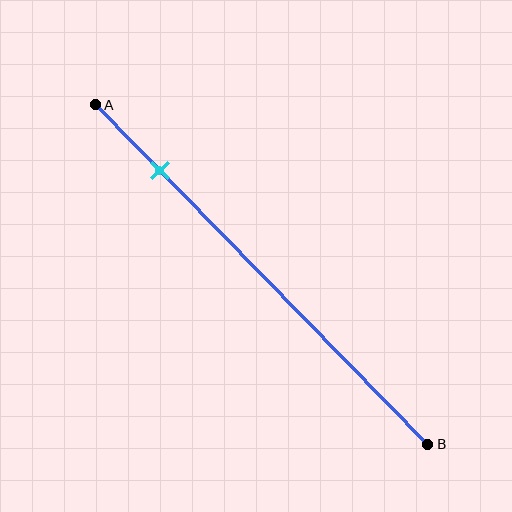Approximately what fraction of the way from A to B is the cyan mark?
The cyan mark is approximately 20% of the way from A to B.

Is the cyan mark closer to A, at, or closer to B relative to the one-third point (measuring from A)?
The cyan mark is closer to point A than the one-third point of segment AB.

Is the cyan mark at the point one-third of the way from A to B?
No, the mark is at about 20% from A, not at the 33% one-third point.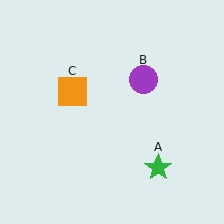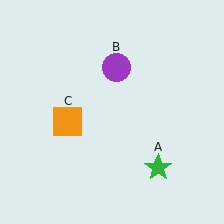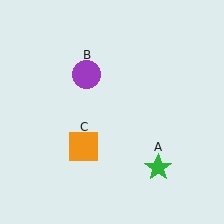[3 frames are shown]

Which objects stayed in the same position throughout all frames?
Green star (object A) remained stationary.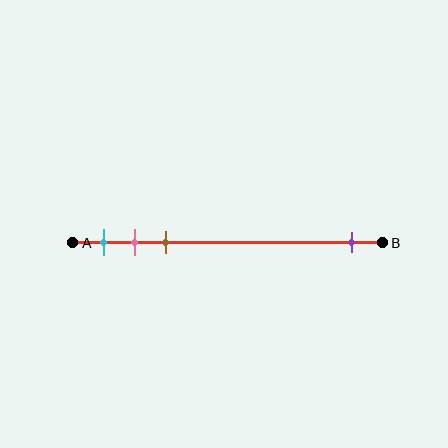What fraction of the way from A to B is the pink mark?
The pink mark is approximately 20% (0.2) of the way from A to B.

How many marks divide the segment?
There are 4 marks dividing the segment.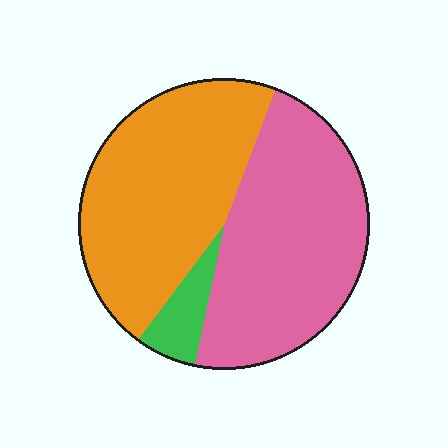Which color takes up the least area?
Green, at roughly 5%.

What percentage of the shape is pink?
Pink takes up between a quarter and a half of the shape.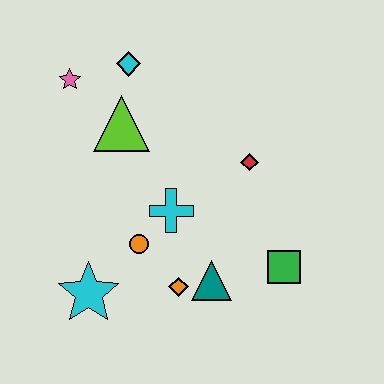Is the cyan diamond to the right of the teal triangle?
No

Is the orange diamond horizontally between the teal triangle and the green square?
No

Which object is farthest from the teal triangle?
The pink star is farthest from the teal triangle.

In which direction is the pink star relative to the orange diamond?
The pink star is above the orange diamond.